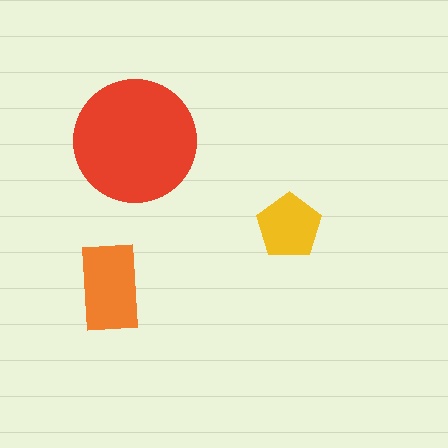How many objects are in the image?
There are 3 objects in the image.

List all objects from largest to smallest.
The red circle, the orange rectangle, the yellow pentagon.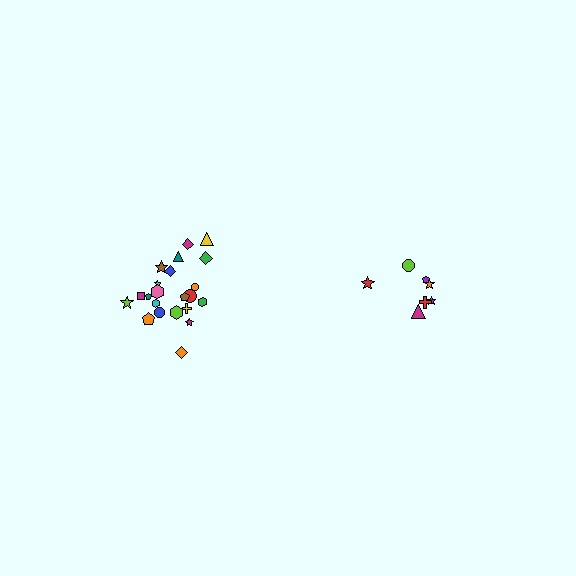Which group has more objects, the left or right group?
The left group.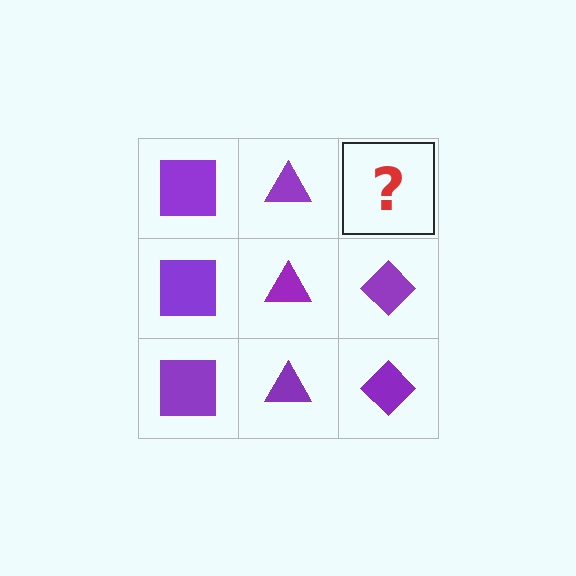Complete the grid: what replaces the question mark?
The question mark should be replaced with a purple diamond.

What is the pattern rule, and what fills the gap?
The rule is that each column has a consistent shape. The gap should be filled with a purple diamond.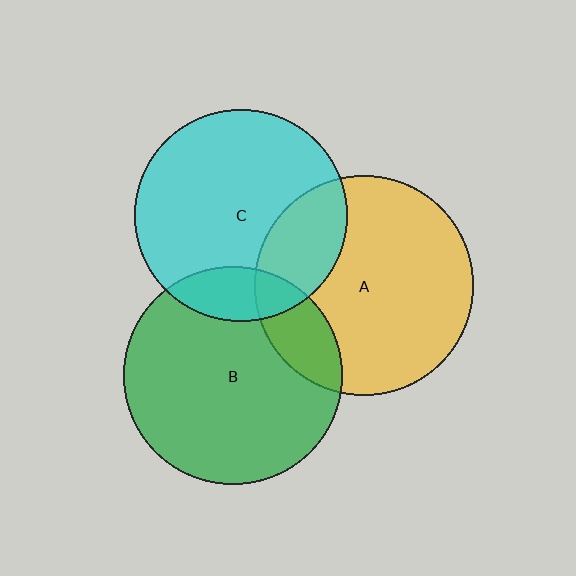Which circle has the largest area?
Circle A (yellow).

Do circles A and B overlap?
Yes.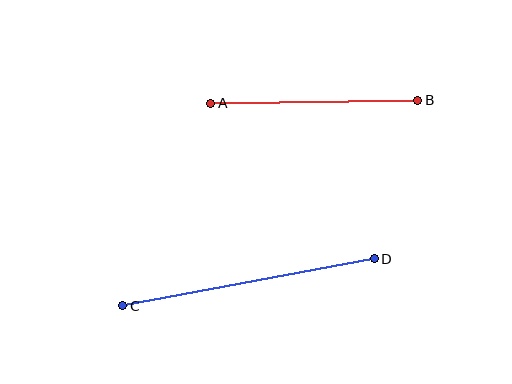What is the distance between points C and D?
The distance is approximately 256 pixels.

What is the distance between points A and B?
The distance is approximately 207 pixels.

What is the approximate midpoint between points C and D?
The midpoint is at approximately (249, 282) pixels.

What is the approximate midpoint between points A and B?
The midpoint is at approximately (314, 102) pixels.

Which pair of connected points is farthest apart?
Points C and D are farthest apart.